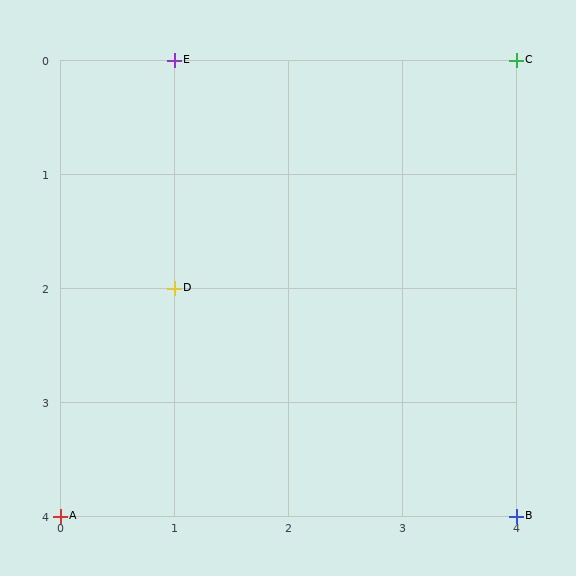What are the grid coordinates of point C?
Point C is at grid coordinates (4, 0).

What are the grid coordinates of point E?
Point E is at grid coordinates (1, 0).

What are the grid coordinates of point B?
Point B is at grid coordinates (4, 4).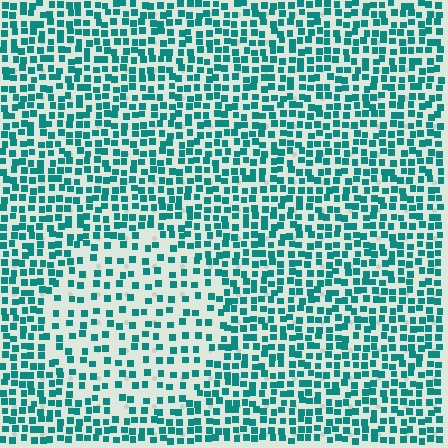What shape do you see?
I see a circle.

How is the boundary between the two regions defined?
The boundary is defined by a change in element density (approximately 1.9x ratio). All elements are the same color, size, and shape.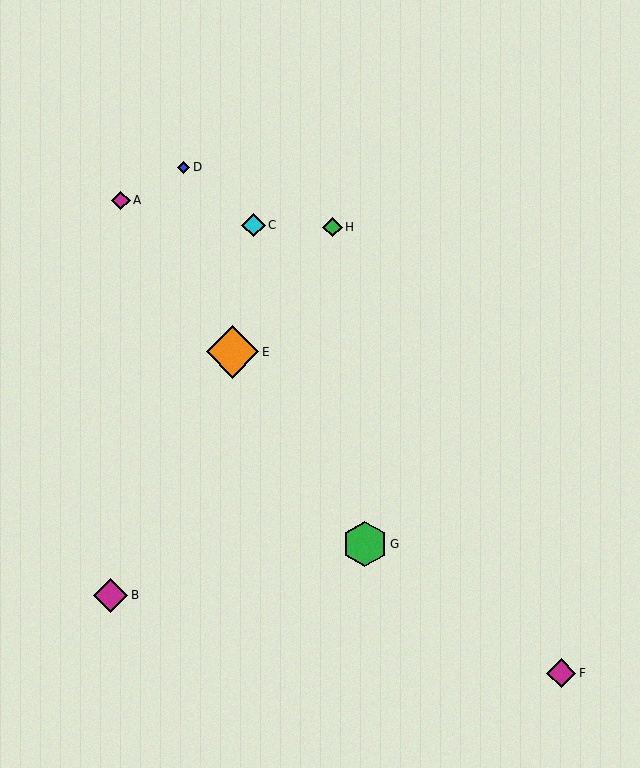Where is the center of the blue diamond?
The center of the blue diamond is at (184, 167).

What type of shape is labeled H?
Shape H is a green diamond.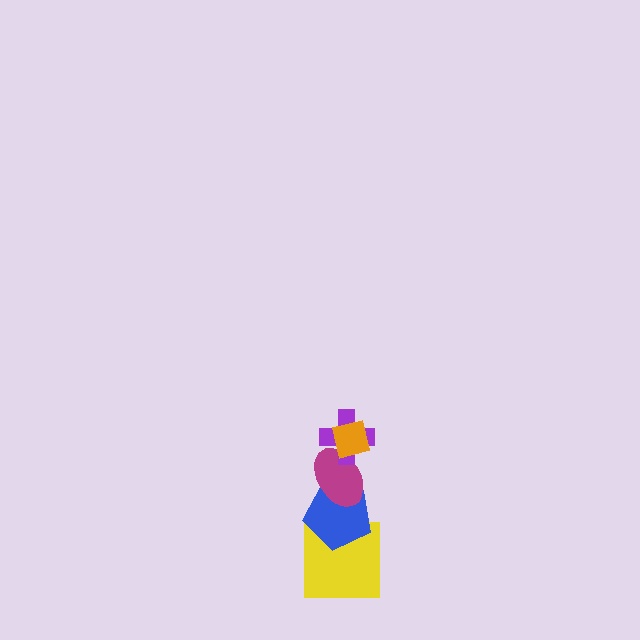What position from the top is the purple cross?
The purple cross is 2nd from the top.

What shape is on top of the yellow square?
The blue pentagon is on top of the yellow square.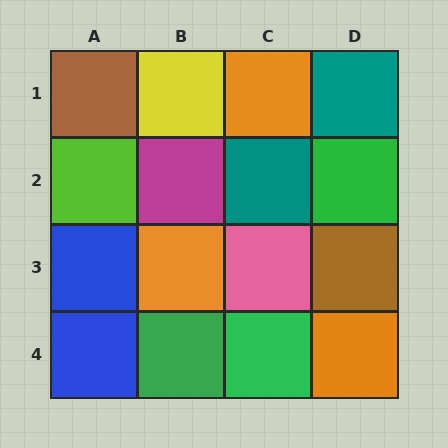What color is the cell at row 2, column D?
Green.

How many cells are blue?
2 cells are blue.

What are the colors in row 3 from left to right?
Blue, orange, pink, brown.